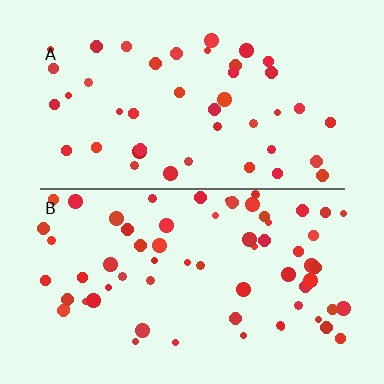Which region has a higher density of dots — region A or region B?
B (the bottom).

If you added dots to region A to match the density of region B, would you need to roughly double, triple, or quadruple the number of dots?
Approximately double.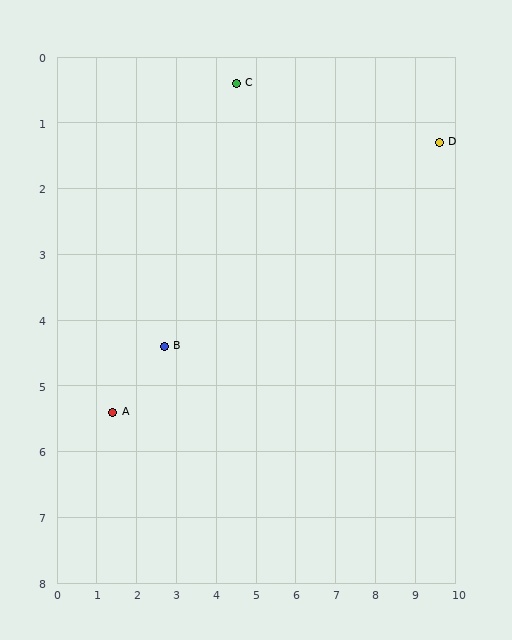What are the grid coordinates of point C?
Point C is at approximately (4.5, 0.4).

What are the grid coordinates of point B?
Point B is at approximately (2.7, 4.4).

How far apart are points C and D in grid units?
Points C and D are about 5.2 grid units apart.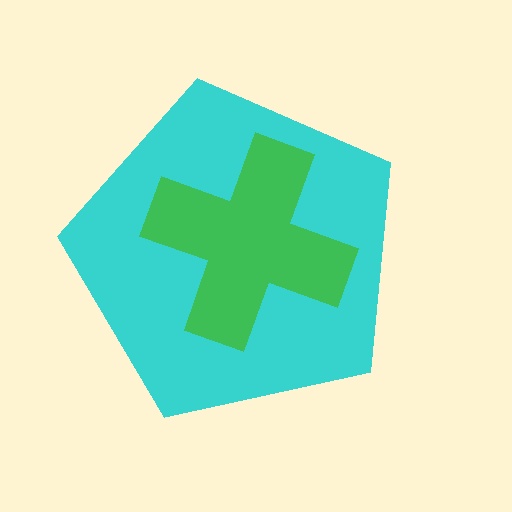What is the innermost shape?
The green cross.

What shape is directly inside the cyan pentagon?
The green cross.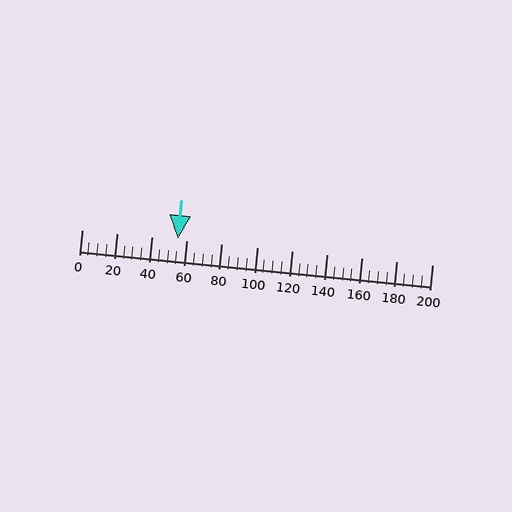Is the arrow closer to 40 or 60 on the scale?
The arrow is closer to 60.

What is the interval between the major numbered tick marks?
The major tick marks are spaced 20 units apart.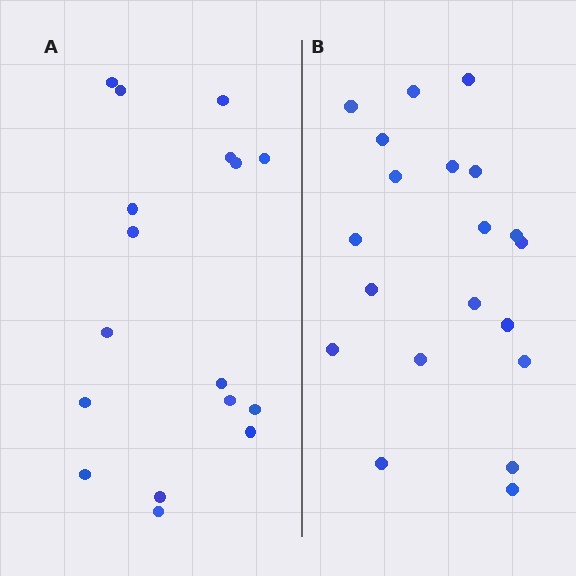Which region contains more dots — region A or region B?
Region B (the right region) has more dots.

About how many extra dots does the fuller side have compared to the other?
Region B has just a few more — roughly 2 or 3 more dots than region A.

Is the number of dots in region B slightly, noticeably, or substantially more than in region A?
Region B has only slightly more — the two regions are fairly close. The ratio is roughly 1.2 to 1.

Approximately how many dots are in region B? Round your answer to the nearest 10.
About 20 dots.